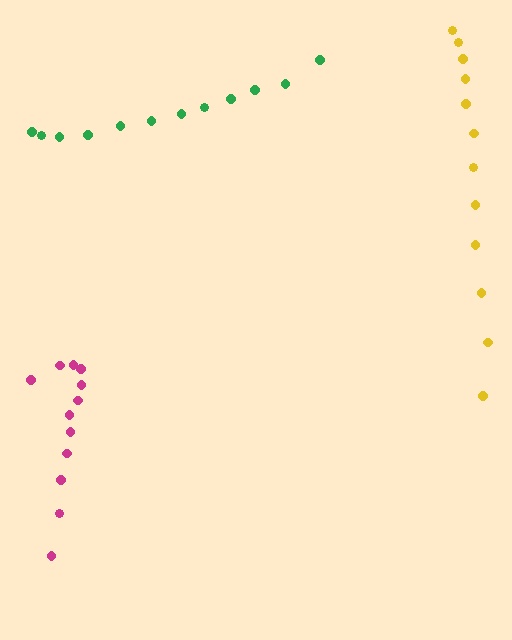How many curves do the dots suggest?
There are 3 distinct paths.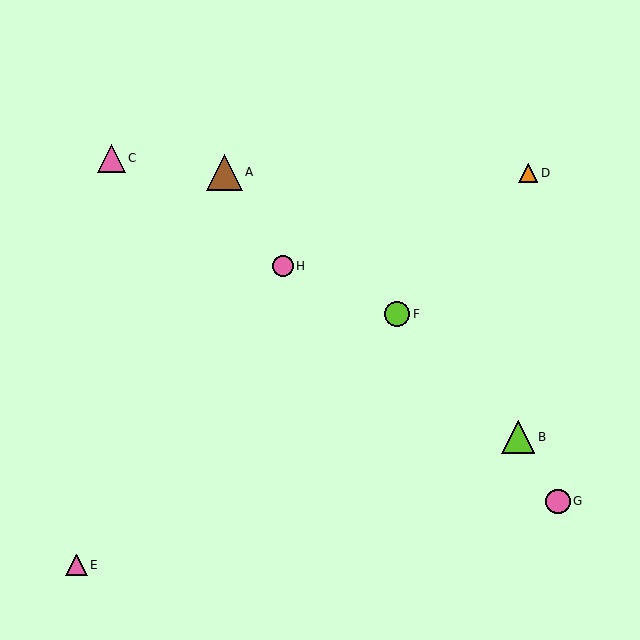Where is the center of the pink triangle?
The center of the pink triangle is at (111, 158).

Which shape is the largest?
The brown triangle (labeled A) is the largest.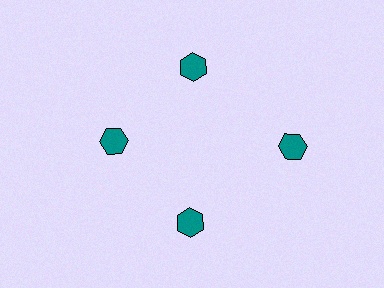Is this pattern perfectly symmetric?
No. The 4 teal hexagons are arranged in a ring, but one element near the 3 o'clock position is pushed outward from the center, breaking the 4-fold rotational symmetry.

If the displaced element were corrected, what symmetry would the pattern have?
It would have 4-fold rotational symmetry — the pattern would map onto itself every 90 degrees.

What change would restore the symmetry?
The symmetry would be restored by moving it inward, back onto the ring so that all 4 hexagons sit at equal angles and equal distance from the center.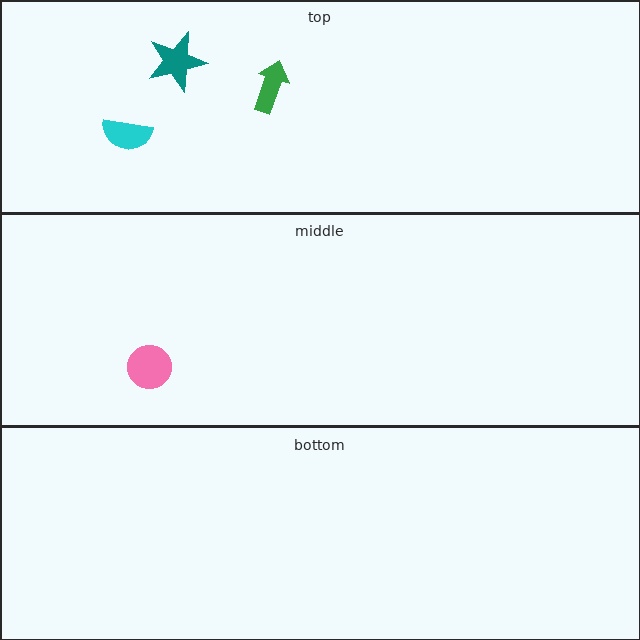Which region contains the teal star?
The top region.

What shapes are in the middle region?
The pink circle.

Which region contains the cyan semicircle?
The top region.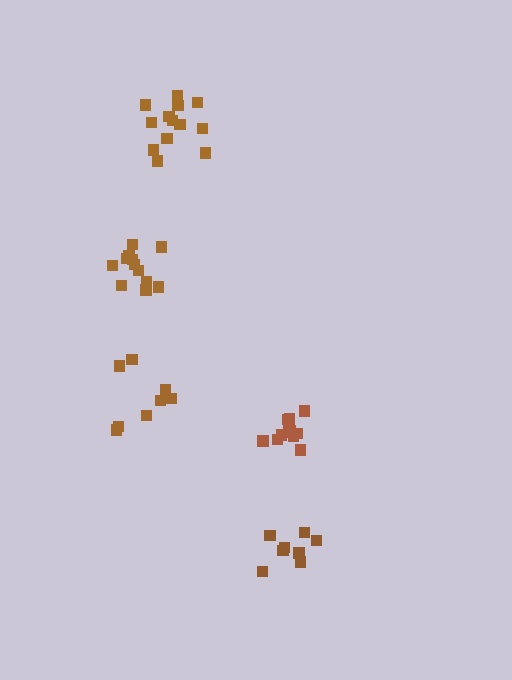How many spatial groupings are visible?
There are 5 spatial groupings.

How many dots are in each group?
Group 1: 13 dots, Group 2: 8 dots, Group 3: 12 dots, Group 4: 8 dots, Group 5: 13 dots (54 total).